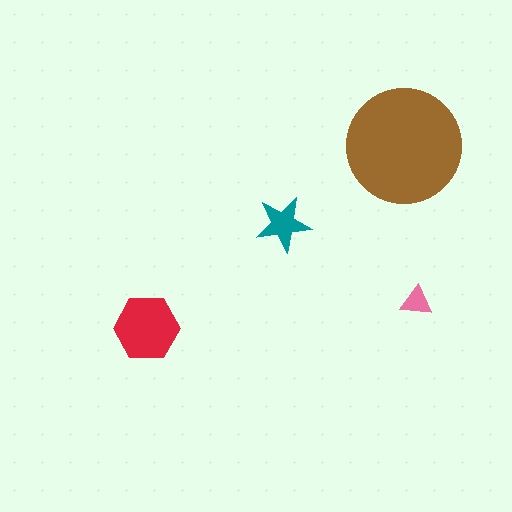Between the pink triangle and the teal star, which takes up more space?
The teal star.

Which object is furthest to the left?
The red hexagon is leftmost.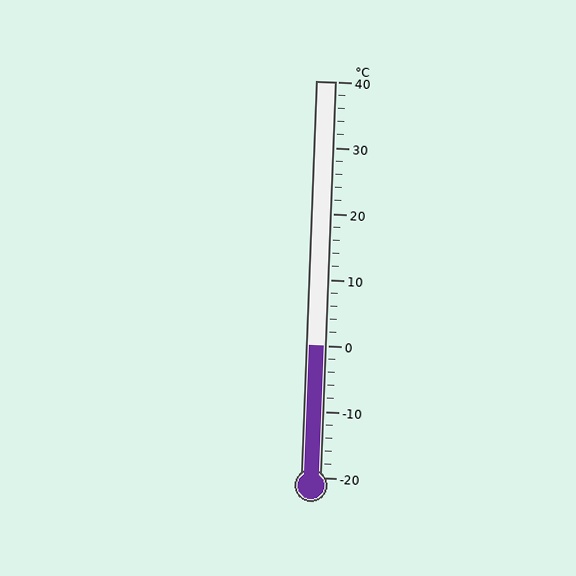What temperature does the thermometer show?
The thermometer shows approximately 0°C.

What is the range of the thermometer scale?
The thermometer scale ranges from -20°C to 40°C.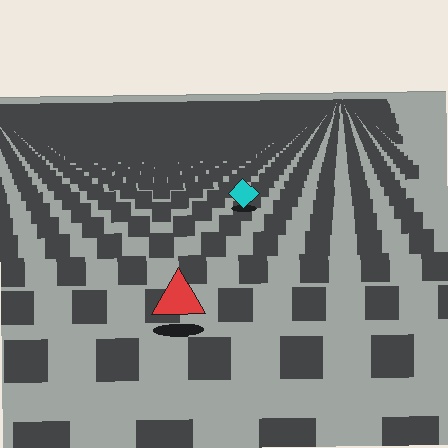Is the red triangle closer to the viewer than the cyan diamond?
Yes. The red triangle is closer — you can tell from the texture gradient: the ground texture is coarser near it.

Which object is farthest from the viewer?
The cyan diamond is farthest from the viewer. It appears smaller and the ground texture around it is denser.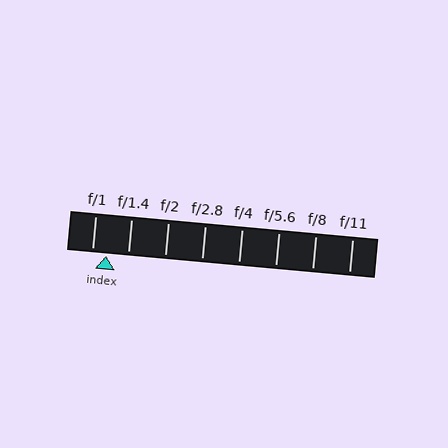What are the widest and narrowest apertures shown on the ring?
The widest aperture shown is f/1 and the narrowest is f/11.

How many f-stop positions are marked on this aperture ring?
There are 8 f-stop positions marked.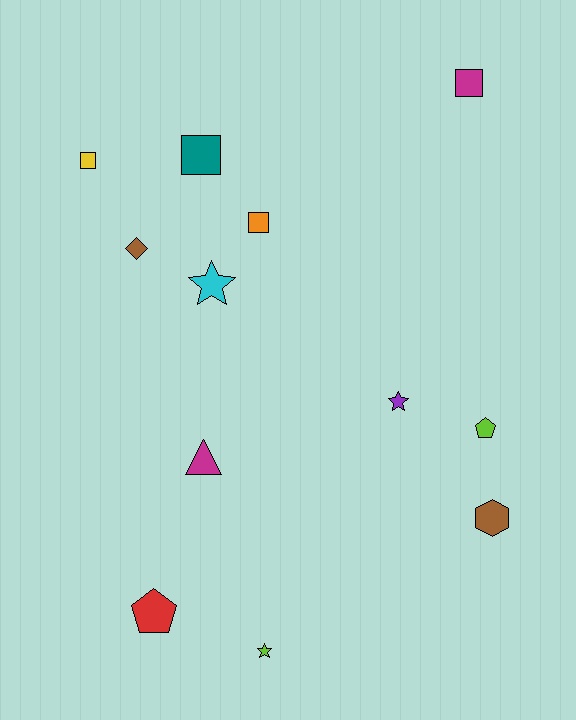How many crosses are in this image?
There are no crosses.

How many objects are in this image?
There are 12 objects.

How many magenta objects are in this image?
There are 2 magenta objects.